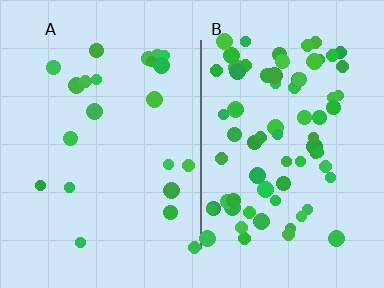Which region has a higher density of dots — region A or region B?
B (the right).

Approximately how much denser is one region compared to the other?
Approximately 3.4× — region B over region A.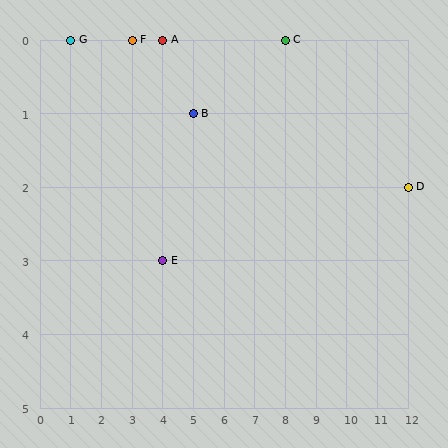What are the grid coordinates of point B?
Point B is at grid coordinates (5, 1).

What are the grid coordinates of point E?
Point E is at grid coordinates (4, 3).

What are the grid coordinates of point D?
Point D is at grid coordinates (12, 2).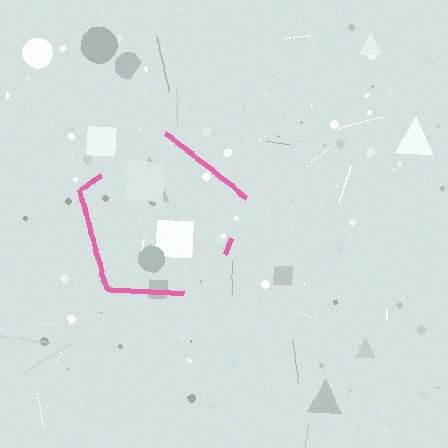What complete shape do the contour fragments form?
The contour fragments form a pentagon.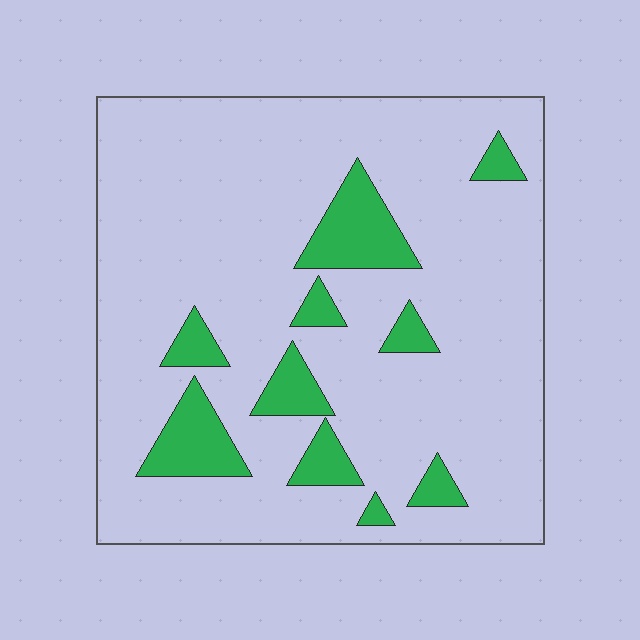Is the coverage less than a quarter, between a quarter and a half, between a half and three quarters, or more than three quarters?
Less than a quarter.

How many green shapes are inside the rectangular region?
10.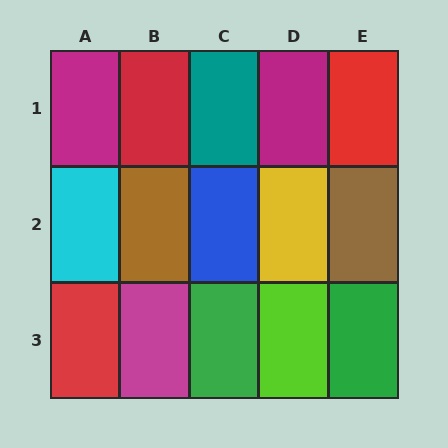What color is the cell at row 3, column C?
Green.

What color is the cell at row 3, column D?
Lime.